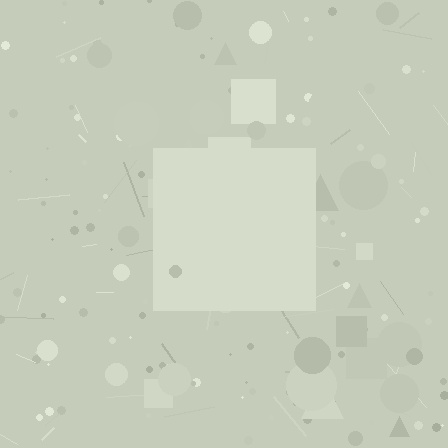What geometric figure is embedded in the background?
A square is embedded in the background.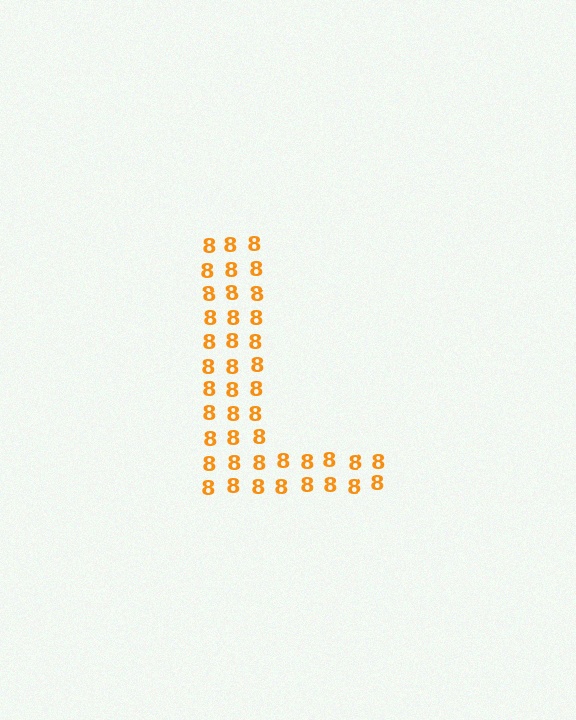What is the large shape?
The large shape is the letter L.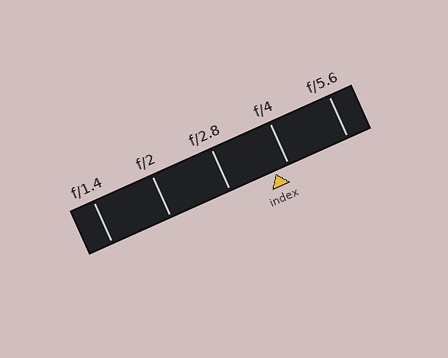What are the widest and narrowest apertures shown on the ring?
The widest aperture shown is f/1.4 and the narrowest is f/5.6.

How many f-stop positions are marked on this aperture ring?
There are 5 f-stop positions marked.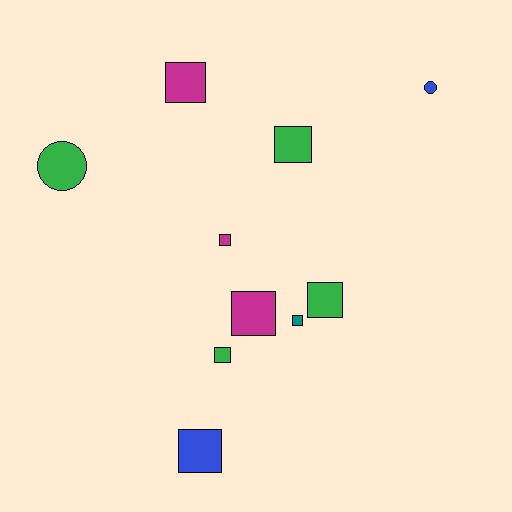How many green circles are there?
There is 1 green circle.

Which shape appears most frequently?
Square, with 8 objects.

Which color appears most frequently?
Green, with 4 objects.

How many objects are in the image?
There are 10 objects.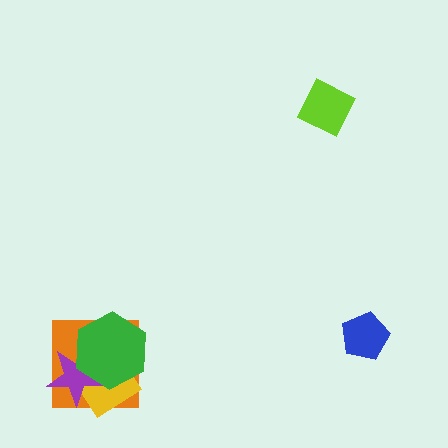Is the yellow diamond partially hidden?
Yes, it is partially covered by another shape.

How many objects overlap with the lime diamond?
0 objects overlap with the lime diamond.